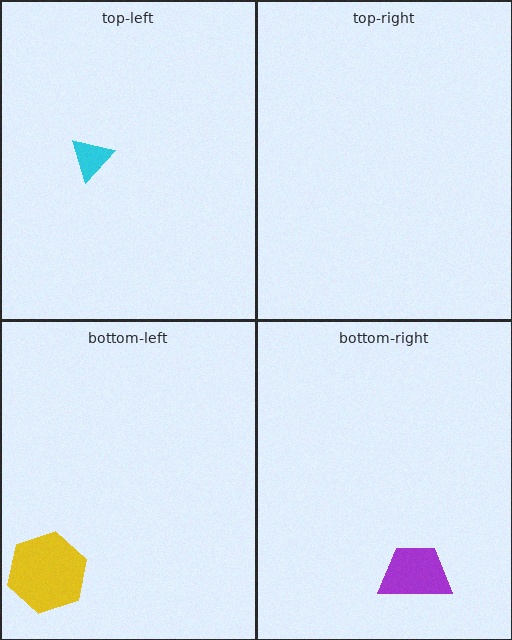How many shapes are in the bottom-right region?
1.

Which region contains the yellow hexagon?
The bottom-left region.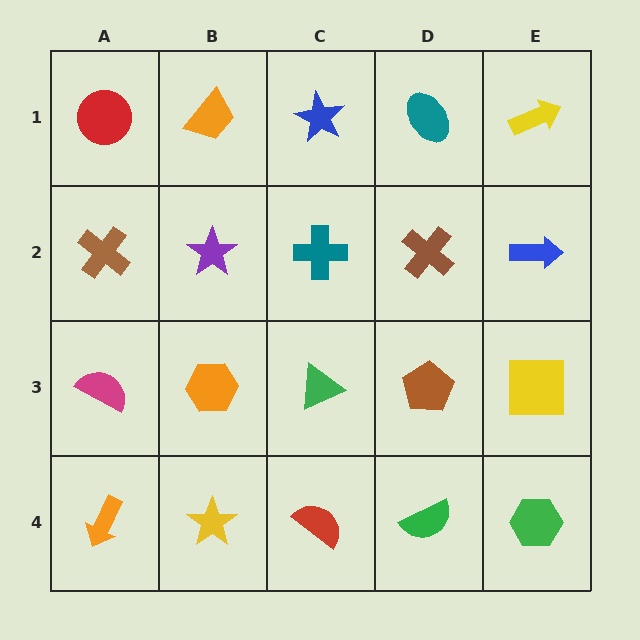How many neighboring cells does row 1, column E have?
2.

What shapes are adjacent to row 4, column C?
A green triangle (row 3, column C), a yellow star (row 4, column B), a green semicircle (row 4, column D).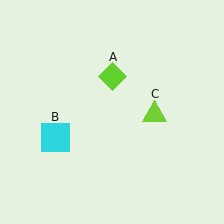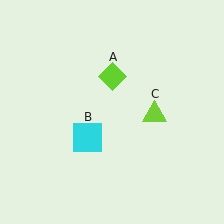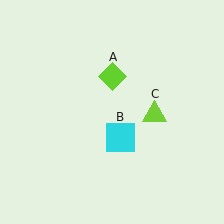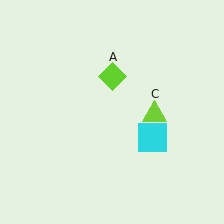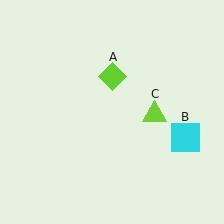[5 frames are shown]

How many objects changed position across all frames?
1 object changed position: cyan square (object B).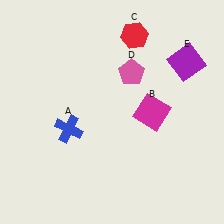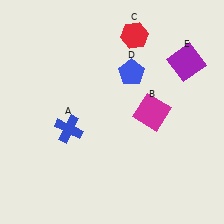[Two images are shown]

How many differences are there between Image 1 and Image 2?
There is 1 difference between the two images.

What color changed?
The pentagon (D) changed from pink in Image 1 to blue in Image 2.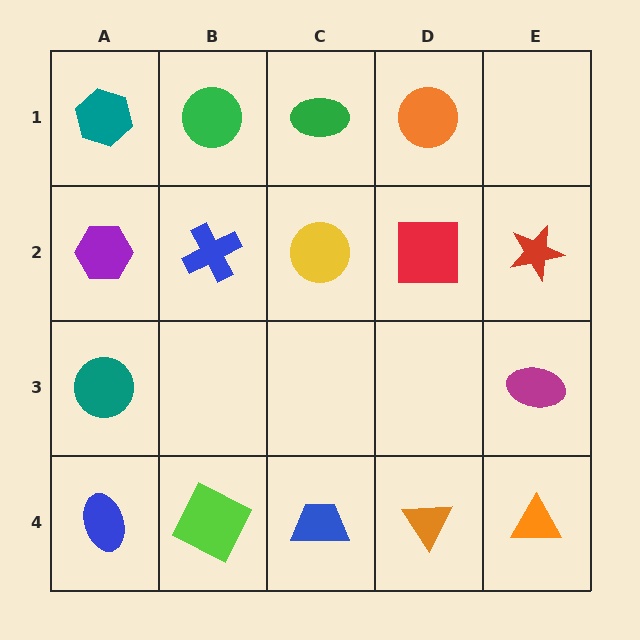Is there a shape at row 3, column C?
No, that cell is empty.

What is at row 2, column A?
A purple hexagon.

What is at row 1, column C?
A green ellipse.